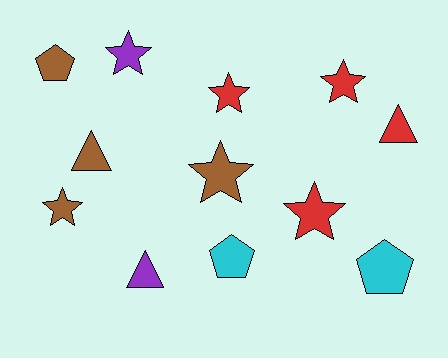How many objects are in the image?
There are 12 objects.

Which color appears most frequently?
Brown, with 4 objects.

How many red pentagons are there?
There are no red pentagons.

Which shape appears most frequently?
Star, with 6 objects.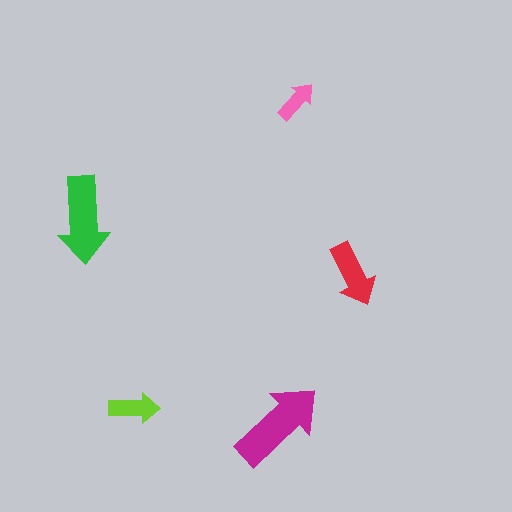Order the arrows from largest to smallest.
the magenta one, the green one, the red one, the lime one, the pink one.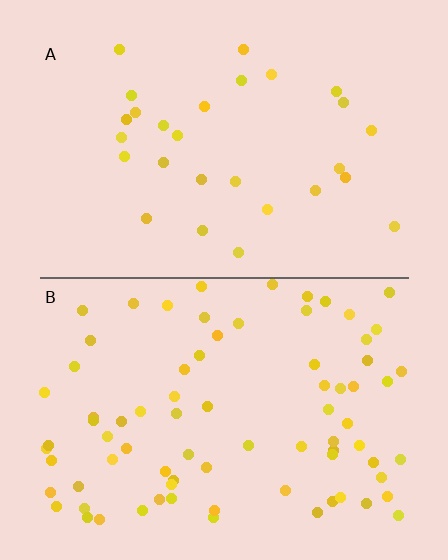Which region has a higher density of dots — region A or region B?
B (the bottom).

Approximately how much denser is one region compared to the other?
Approximately 2.8× — region B over region A.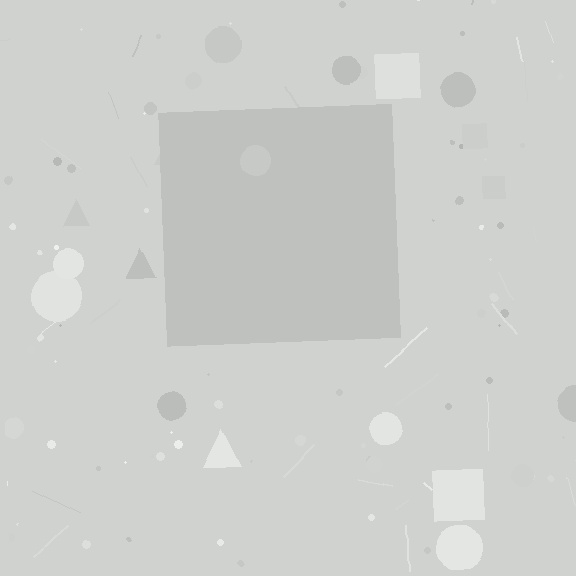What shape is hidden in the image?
A square is hidden in the image.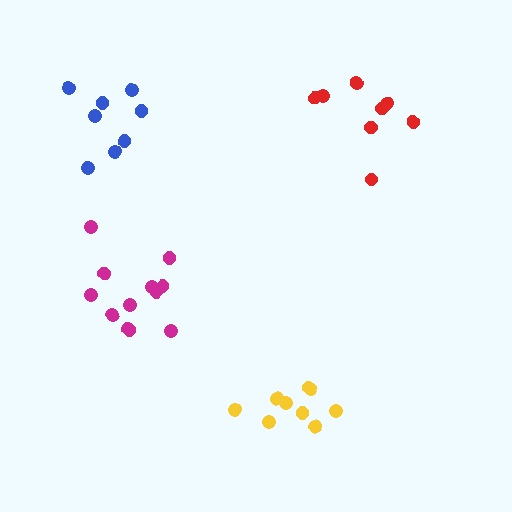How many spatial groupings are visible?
There are 4 spatial groupings.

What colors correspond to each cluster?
The clusters are colored: red, magenta, yellow, blue.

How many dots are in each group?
Group 1: 8 dots, Group 2: 12 dots, Group 3: 9 dots, Group 4: 8 dots (37 total).